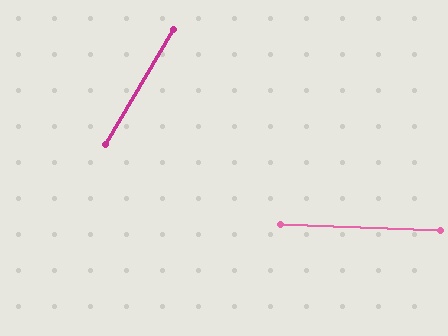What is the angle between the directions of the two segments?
Approximately 61 degrees.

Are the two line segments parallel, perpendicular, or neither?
Neither parallel nor perpendicular — they differ by about 61°.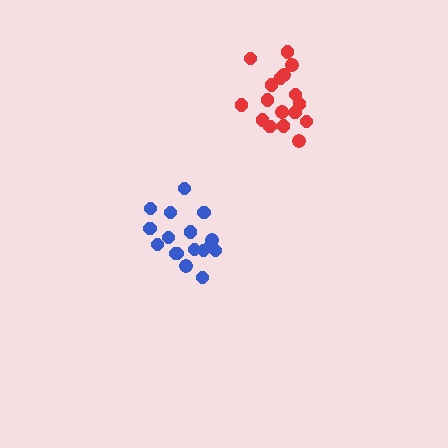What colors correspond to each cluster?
The clusters are colored: blue, red.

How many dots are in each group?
Group 1: 17 dots, Group 2: 17 dots (34 total).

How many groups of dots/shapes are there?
There are 2 groups.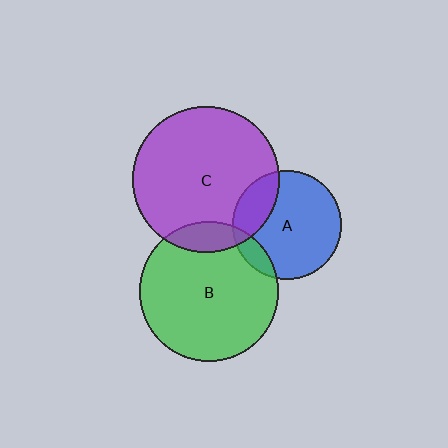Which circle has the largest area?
Circle C (purple).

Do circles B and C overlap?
Yes.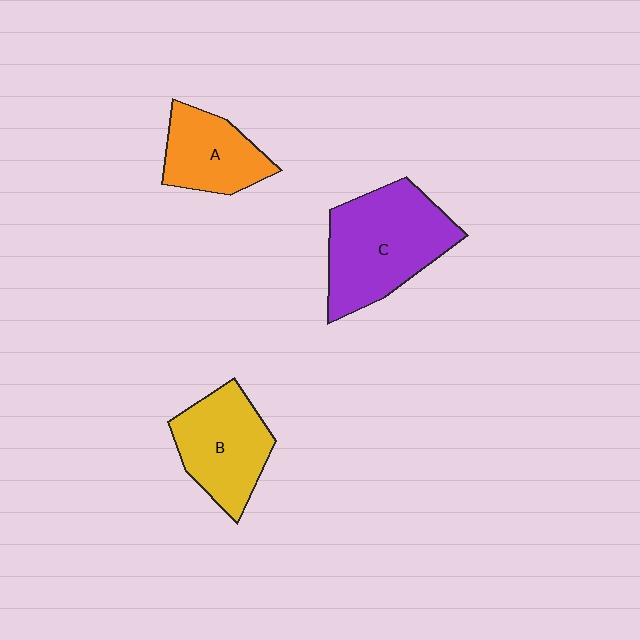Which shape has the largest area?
Shape C (purple).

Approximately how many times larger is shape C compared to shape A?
Approximately 1.7 times.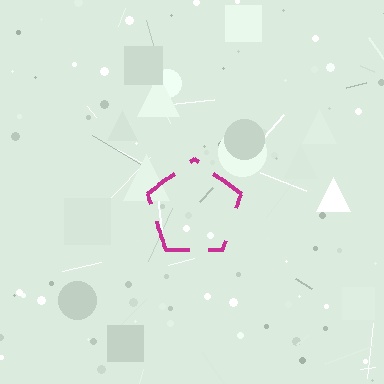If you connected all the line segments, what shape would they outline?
They would outline a pentagon.